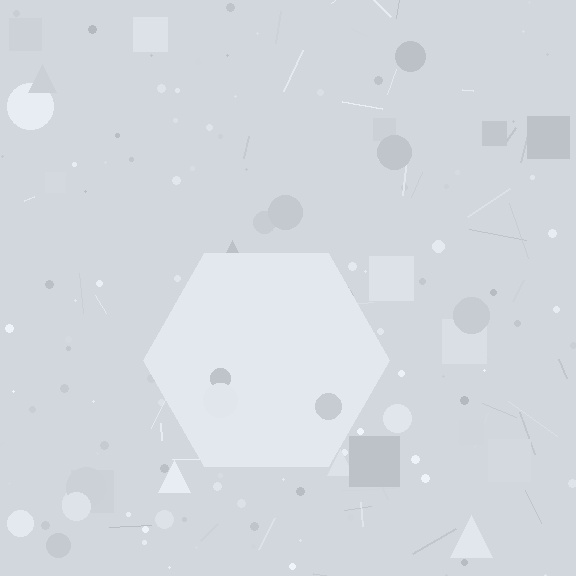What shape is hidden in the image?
A hexagon is hidden in the image.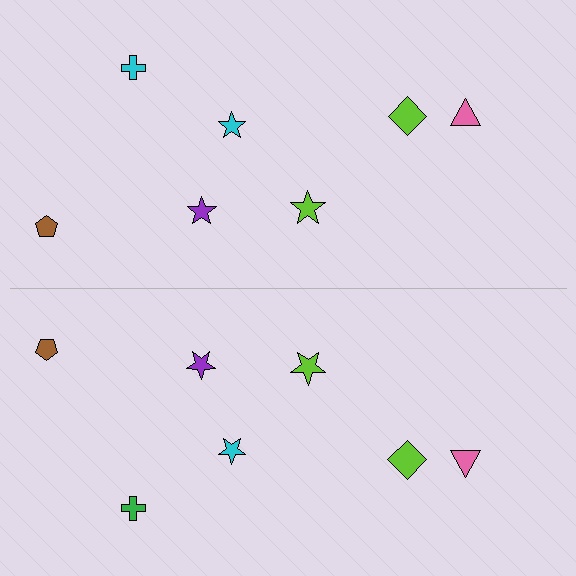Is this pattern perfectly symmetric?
No, the pattern is not perfectly symmetric. The green cross on the bottom side breaks the symmetry — its mirror counterpart is cyan.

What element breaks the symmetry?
The green cross on the bottom side breaks the symmetry — its mirror counterpart is cyan.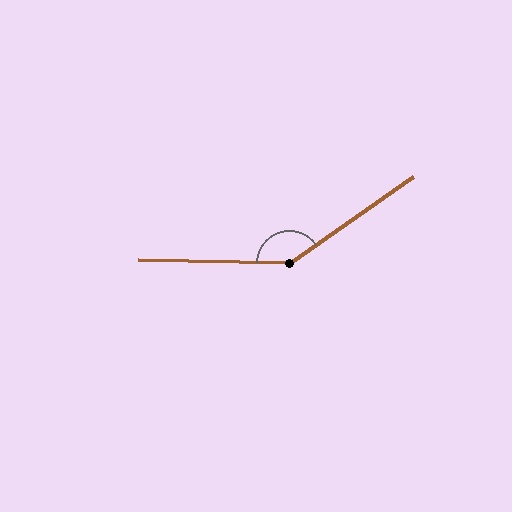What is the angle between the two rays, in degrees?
Approximately 144 degrees.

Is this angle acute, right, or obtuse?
It is obtuse.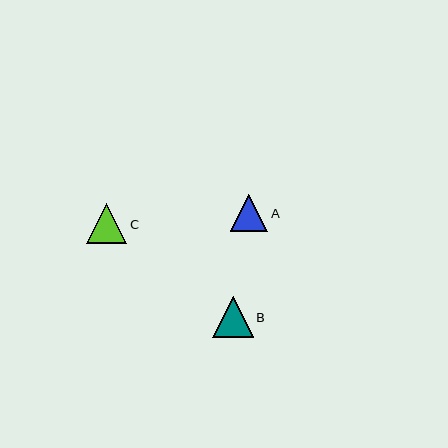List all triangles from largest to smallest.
From largest to smallest: B, C, A.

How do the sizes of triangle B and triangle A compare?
Triangle B and triangle A are approximately the same size.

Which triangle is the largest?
Triangle B is the largest with a size of approximately 41 pixels.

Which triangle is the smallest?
Triangle A is the smallest with a size of approximately 37 pixels.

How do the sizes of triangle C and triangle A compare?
Triangle C and triangle A are approximately the same size.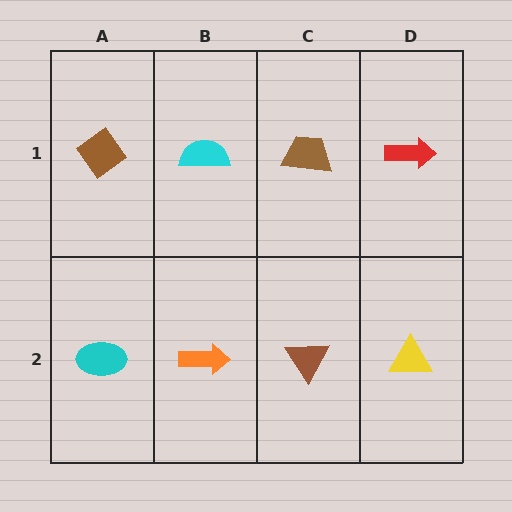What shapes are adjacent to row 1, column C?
A brown triangle (row 2, column C), a cyan semicircle (row 1, column B), a red arrow (row 1, column D).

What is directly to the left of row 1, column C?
A cyan semicircle.